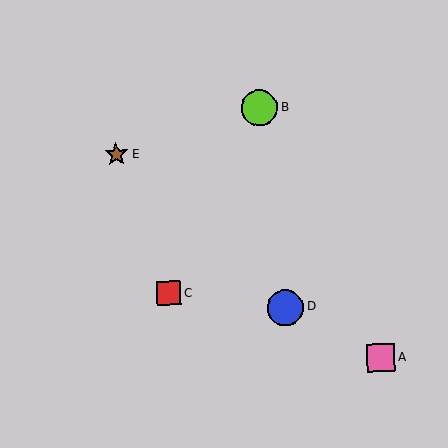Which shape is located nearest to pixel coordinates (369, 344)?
The pink square (labeled A) at (381, 358) is nearest to that location.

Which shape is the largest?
The blue circle (labeled D) is the largest.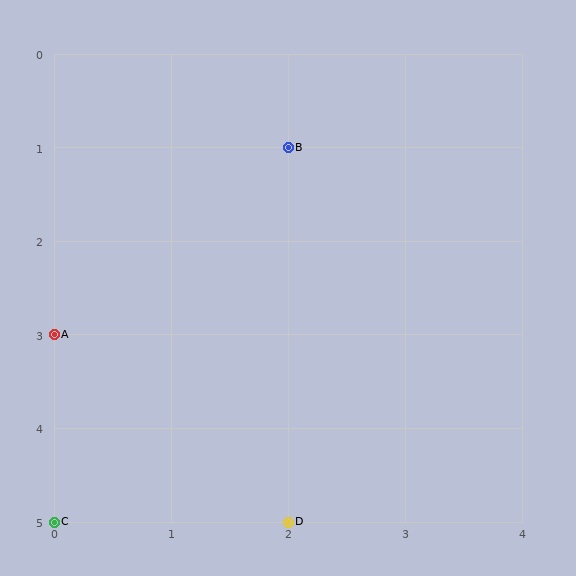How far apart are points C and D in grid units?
Points C and D are 2 columns apart.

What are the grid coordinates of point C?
Point C is at grid coordinates (0, 5).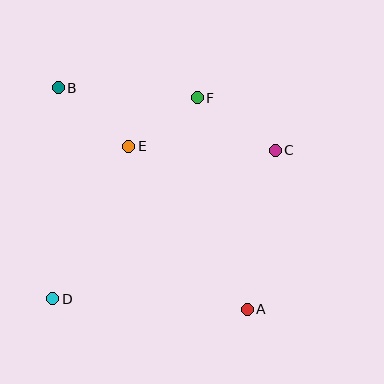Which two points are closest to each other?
Points E and F are closest to each other.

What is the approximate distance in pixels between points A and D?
The distance between A and D is approximately 195 pixels.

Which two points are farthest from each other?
Points A and B are farthest from each other.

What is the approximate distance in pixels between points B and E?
The distance between B and E is approximately 92 pixels.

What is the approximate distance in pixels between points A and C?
The distance between A and C is approximately 162 pixels.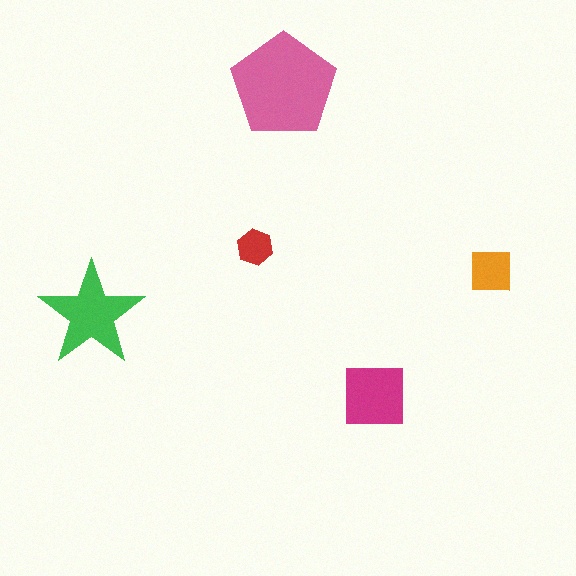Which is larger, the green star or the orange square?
The green star.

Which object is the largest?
The pink pentagon.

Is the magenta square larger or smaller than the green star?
Smaller.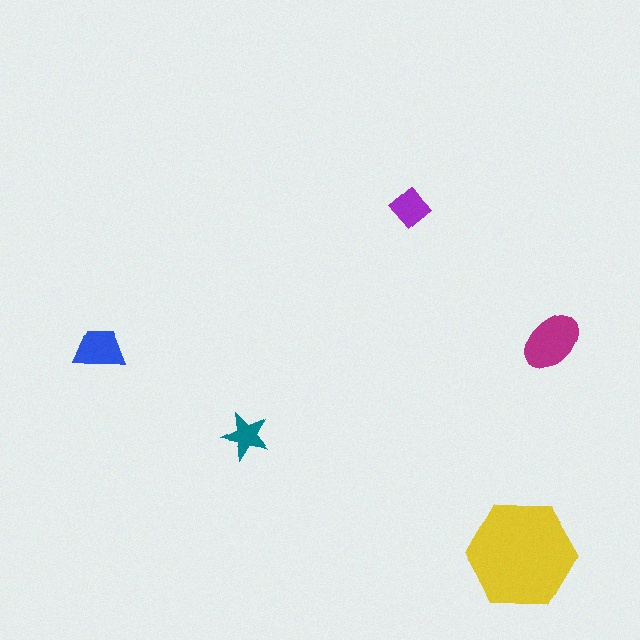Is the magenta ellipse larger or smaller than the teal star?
Larger.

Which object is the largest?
The yellow hexagon.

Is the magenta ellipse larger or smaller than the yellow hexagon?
Smaller.